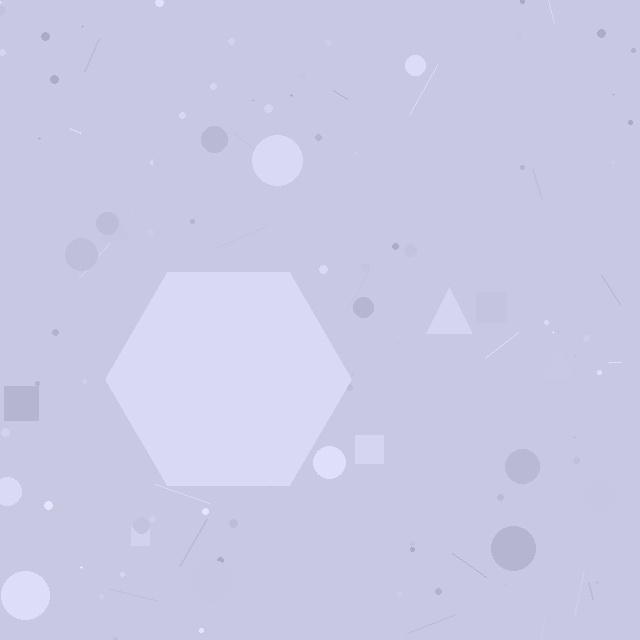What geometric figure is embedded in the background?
A hexagon is embedded in the background.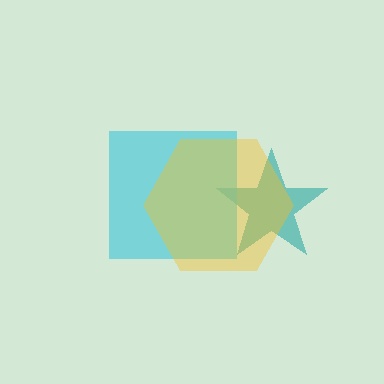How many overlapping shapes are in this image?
There are 3 overlapping shapes in the image.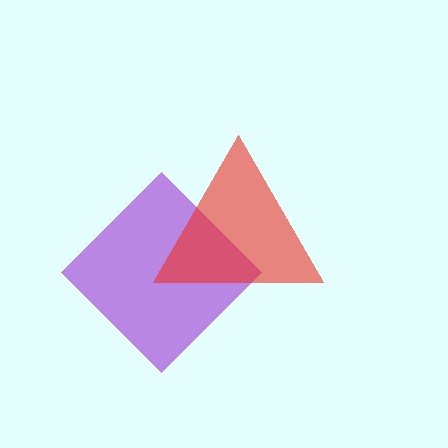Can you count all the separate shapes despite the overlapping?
Yes, there are 2 separate shapes.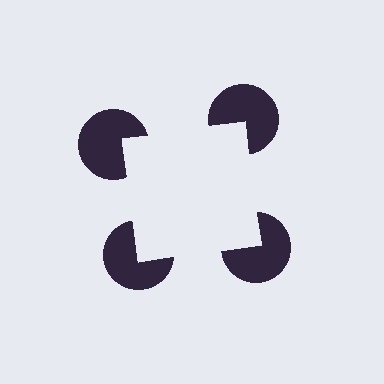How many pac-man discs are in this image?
There are 4 — one at each vertex of the illusory square.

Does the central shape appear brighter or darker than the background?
It typically appears slightly brighter than the background, even though no actual brightness change is drawn.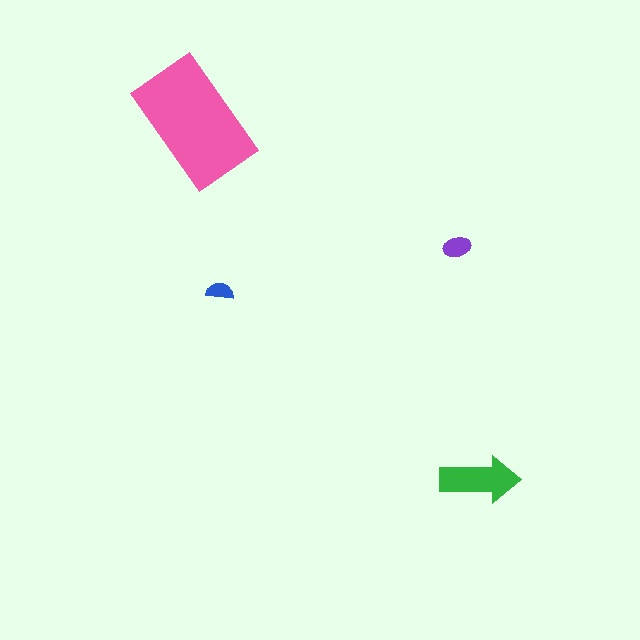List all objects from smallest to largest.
The blue semicircle, the purple ellipse, the green arrow, the pink rectangle.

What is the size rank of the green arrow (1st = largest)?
2nd.